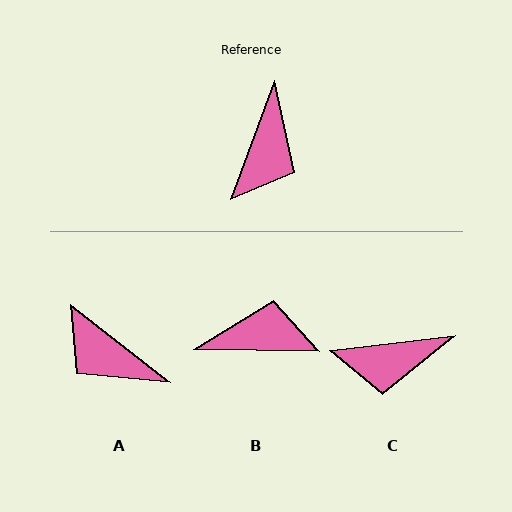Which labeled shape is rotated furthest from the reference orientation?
B, about 109 degrees away.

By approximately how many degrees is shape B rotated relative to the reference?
Approximately 109 degrees counter-clockwise.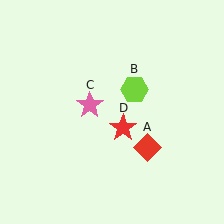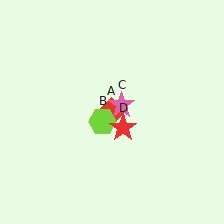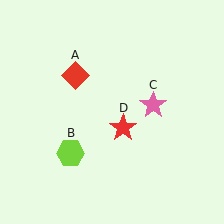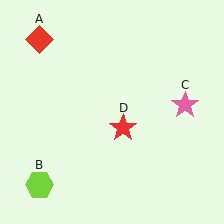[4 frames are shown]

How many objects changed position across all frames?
3 objects changed position: red diamond (object A), lime hexagon (object B), pink star (object C).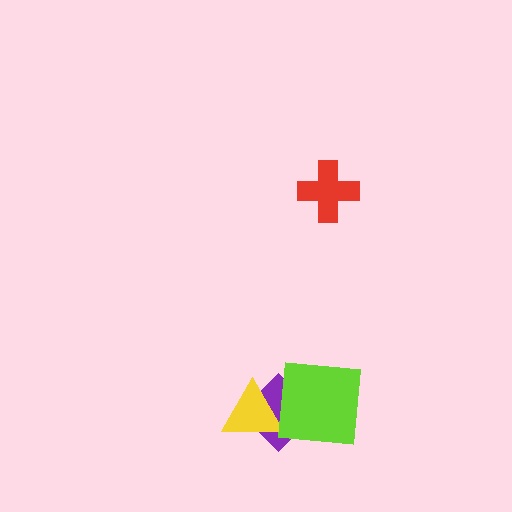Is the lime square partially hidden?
No, no other shape covers it.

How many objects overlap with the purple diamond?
2 objects overlap with the purple diamond.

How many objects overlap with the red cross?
0 objects overlap with the red cross.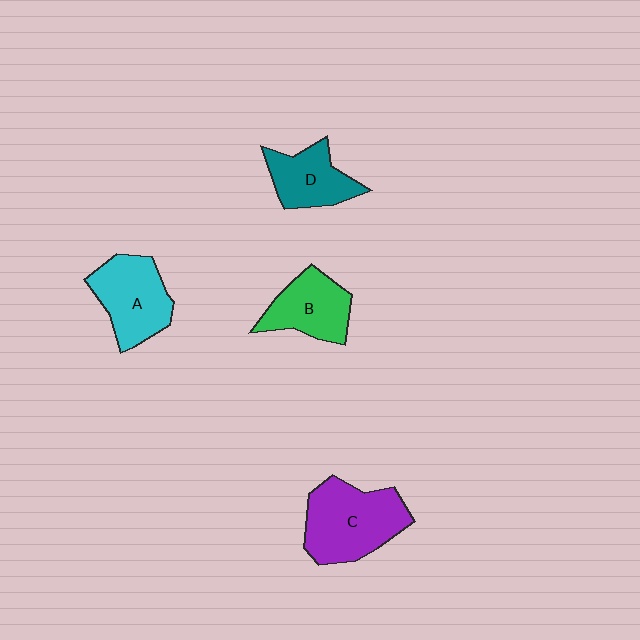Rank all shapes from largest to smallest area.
From largest to smallest: C (purple), A (cyan), B (green), D (teal).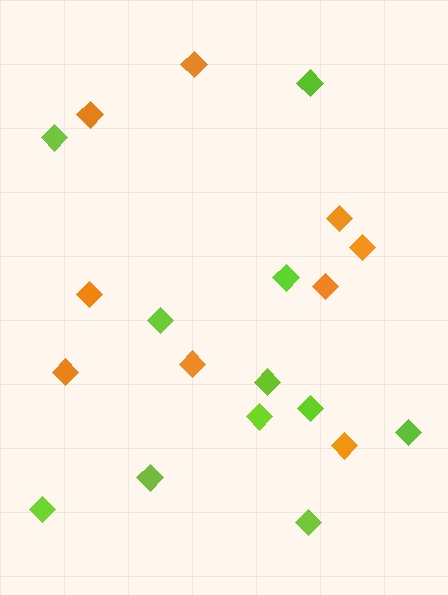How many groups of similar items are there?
There are 2 groups: one group of lime diamonds (11) and one group of orange diamonds (9).